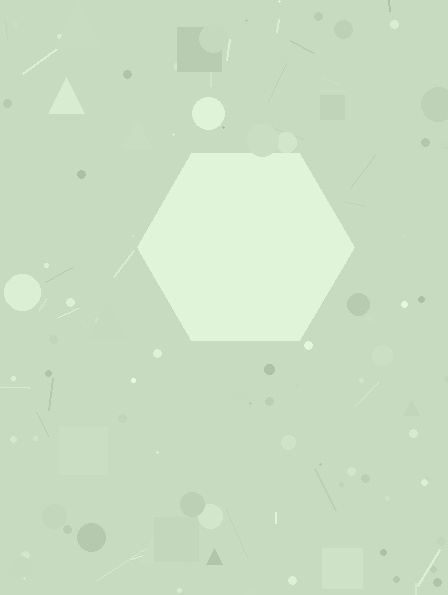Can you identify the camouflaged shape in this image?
The camouflaged shape is a hexagon.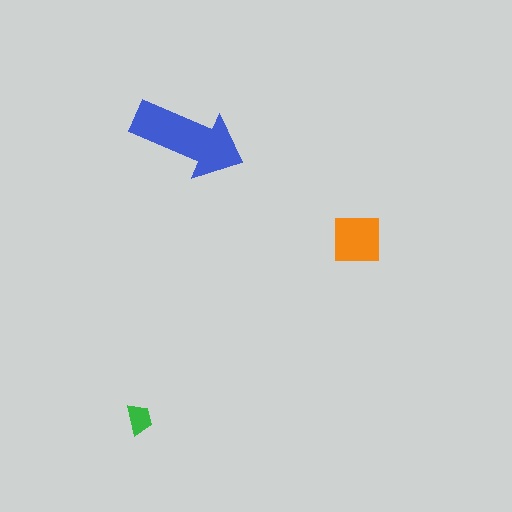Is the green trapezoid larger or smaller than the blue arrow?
Smaller.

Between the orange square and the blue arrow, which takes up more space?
The blue arrow.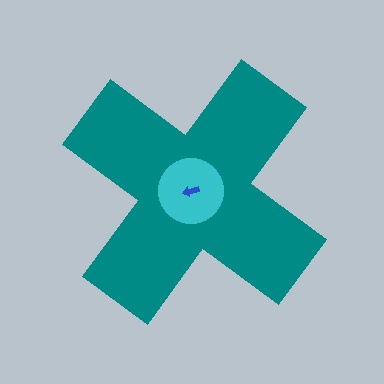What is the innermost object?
The blue arrow.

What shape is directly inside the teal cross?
The cyan circle.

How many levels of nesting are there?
3.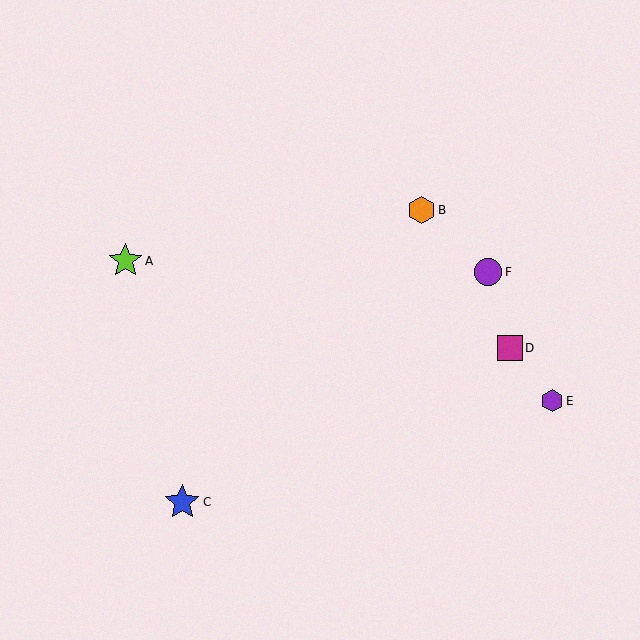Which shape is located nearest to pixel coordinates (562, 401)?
The purple hexagon (labeled E) at (552, 401) is nearest to that location.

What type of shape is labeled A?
Shape A is a lime star.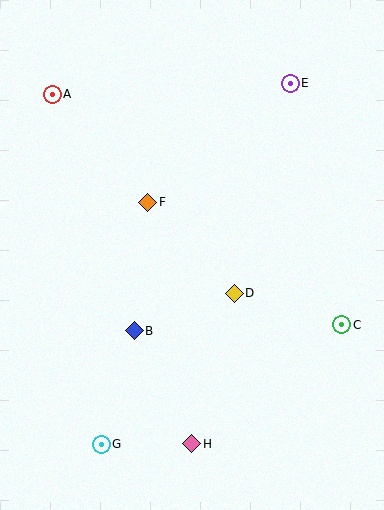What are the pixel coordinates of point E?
Point E is at (290, 83).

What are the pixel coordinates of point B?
Point B is at (134, 331).